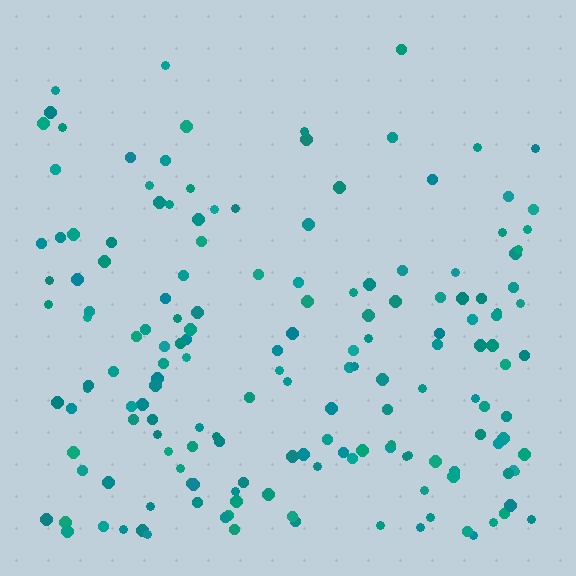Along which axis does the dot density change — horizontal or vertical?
Vertical.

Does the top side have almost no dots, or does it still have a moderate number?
Still a moderate number, just noticeably fewer than the bottom.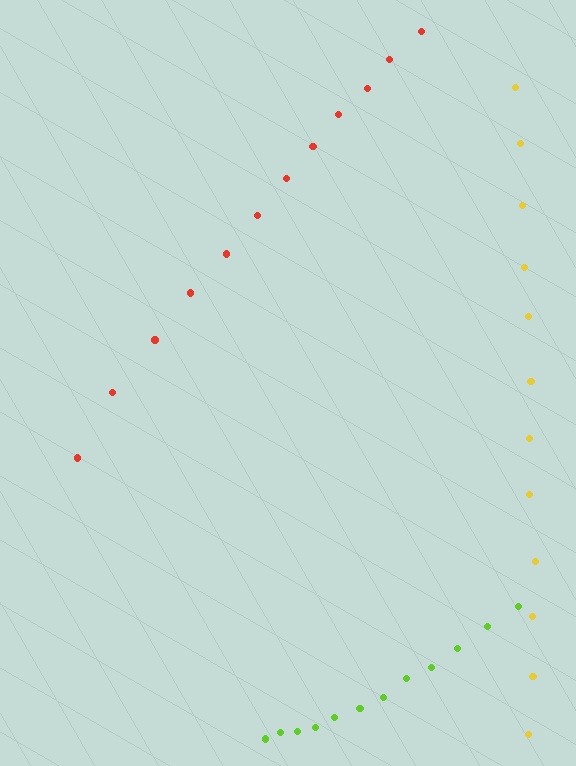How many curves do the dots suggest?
There are 3 distinct paths.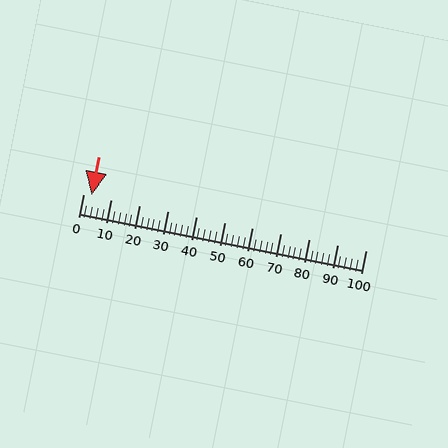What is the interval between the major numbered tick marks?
The major tick marks are spaced 10 units apart.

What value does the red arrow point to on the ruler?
The red arrow points to approximately 3.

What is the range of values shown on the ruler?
The ruler shows values from 0 to 100.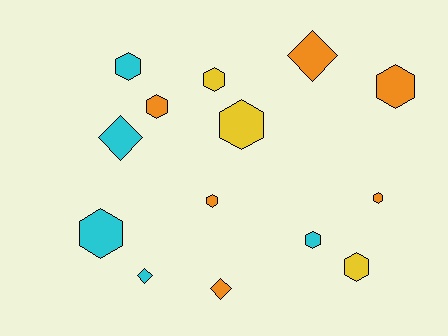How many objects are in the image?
There are 14 objects.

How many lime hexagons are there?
There are no lime hexagons.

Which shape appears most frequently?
Hexagon, with 10 objects.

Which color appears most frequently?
Orange, with 6 objects.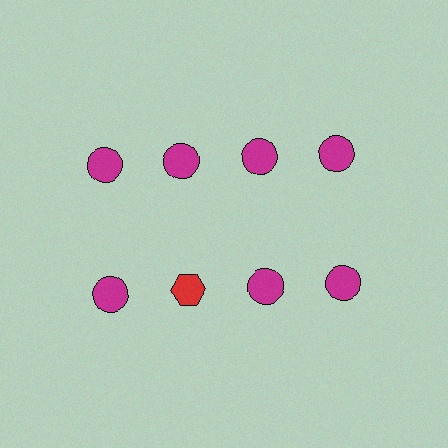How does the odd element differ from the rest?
It differs in both color (red instead of magenta) and shape (hexagon instead of circle).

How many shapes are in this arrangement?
There are 8 shapes arranged in a grid pattern.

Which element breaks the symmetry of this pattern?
The red hexagon in the second row, second from left column breaks the symmetry. All other shapes are magenta circles.